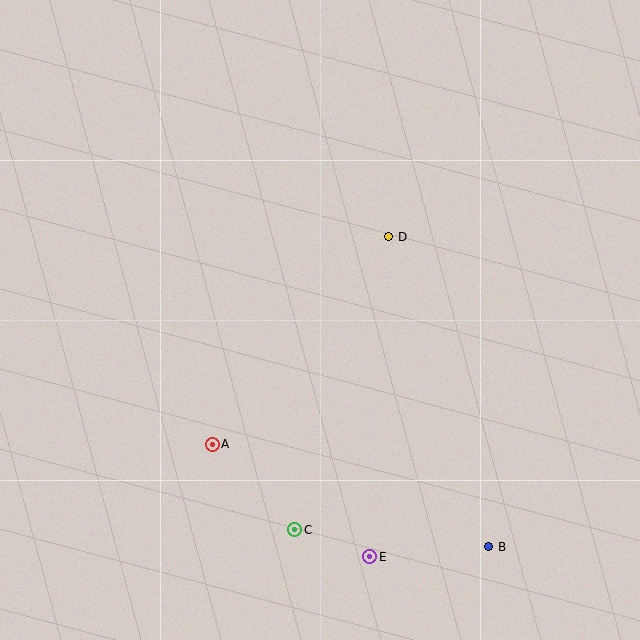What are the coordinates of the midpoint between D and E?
The midpoint between D and E is at (379, 397).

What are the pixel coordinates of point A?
Point A is at (212, 444).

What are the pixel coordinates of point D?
Point D is at (389, 237).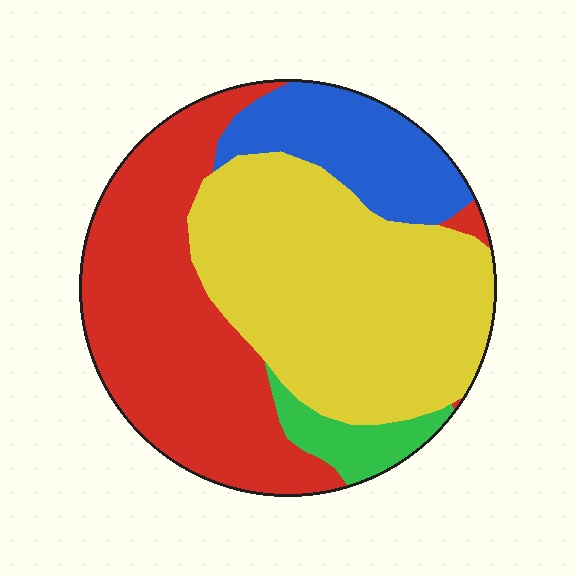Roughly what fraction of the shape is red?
Red covers about 35% of the shape.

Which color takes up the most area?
Yellow, at roughly 40%.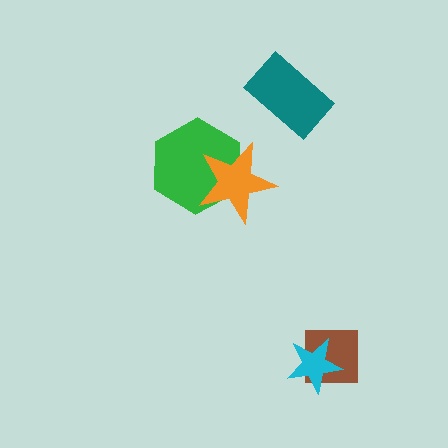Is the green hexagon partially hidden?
Yes, it is partially covered by another shape.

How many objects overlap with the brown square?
1 object overlaps with the brown square.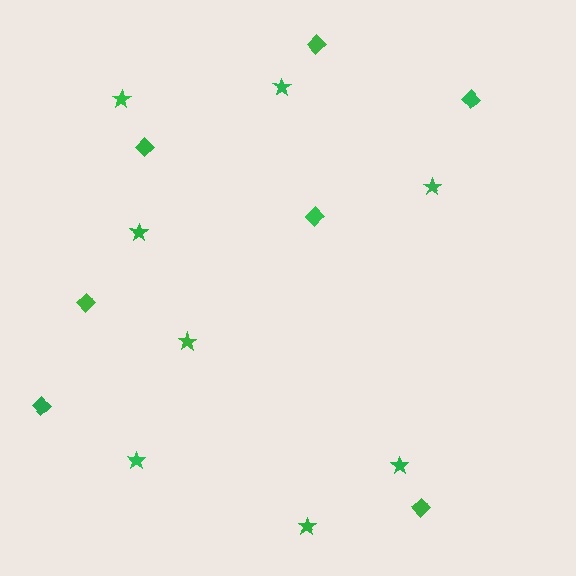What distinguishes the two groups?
There are 2 groups: one group of diamonds (7) and one group of stars (8).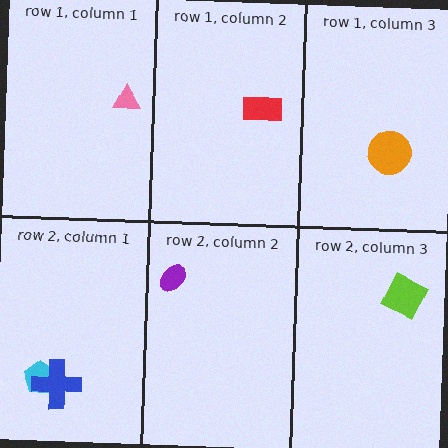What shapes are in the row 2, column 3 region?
The lime square.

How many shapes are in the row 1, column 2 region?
1.